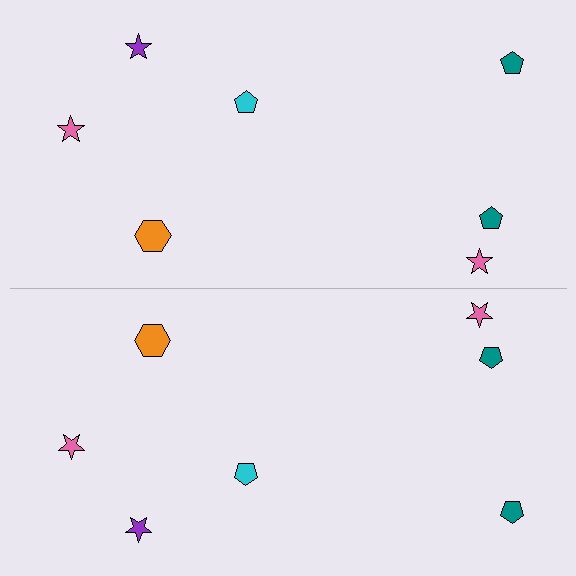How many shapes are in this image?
There are 14 shapes in this image.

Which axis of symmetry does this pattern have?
The pattern has a horizontal axis of symmetry running through the center of the image.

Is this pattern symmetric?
Yes, this pattern has bilateral (reflection) symmetry.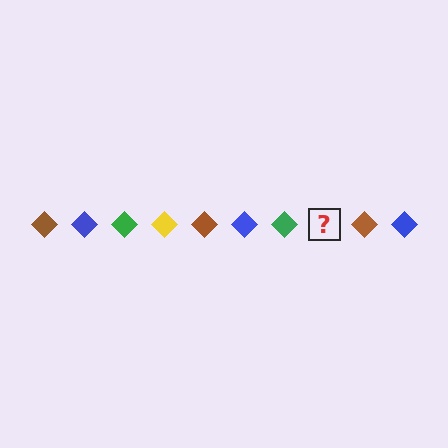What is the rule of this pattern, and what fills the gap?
The rule is that the pattern cycles through brown, blue, green, yellow diamonds. The gap should be filled with a yellow diamond.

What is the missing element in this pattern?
The missing element is a yellow diamond.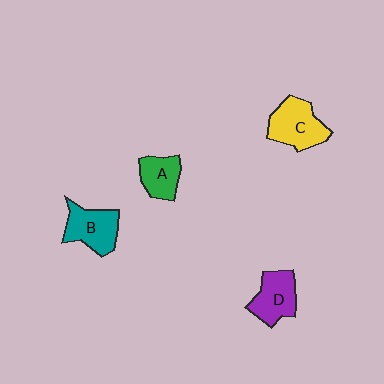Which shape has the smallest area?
Shape A (green).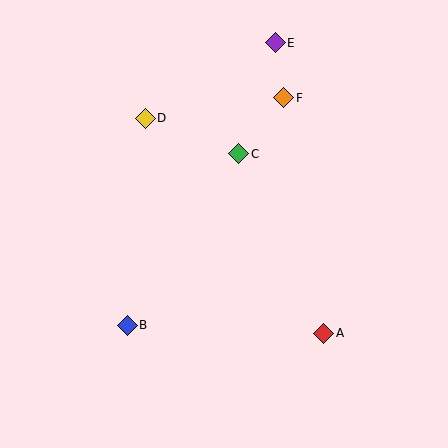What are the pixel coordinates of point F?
Point F is at (284, 98).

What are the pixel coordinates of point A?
Point A is at (324, 333).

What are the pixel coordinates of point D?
Point D is at (145, 118).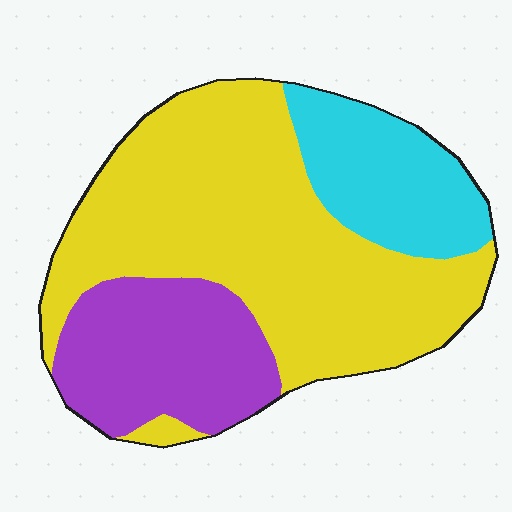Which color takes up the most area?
Yellow, at roughly 60%.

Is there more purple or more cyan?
Purple.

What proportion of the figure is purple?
Purple covers about 25% of the figure.